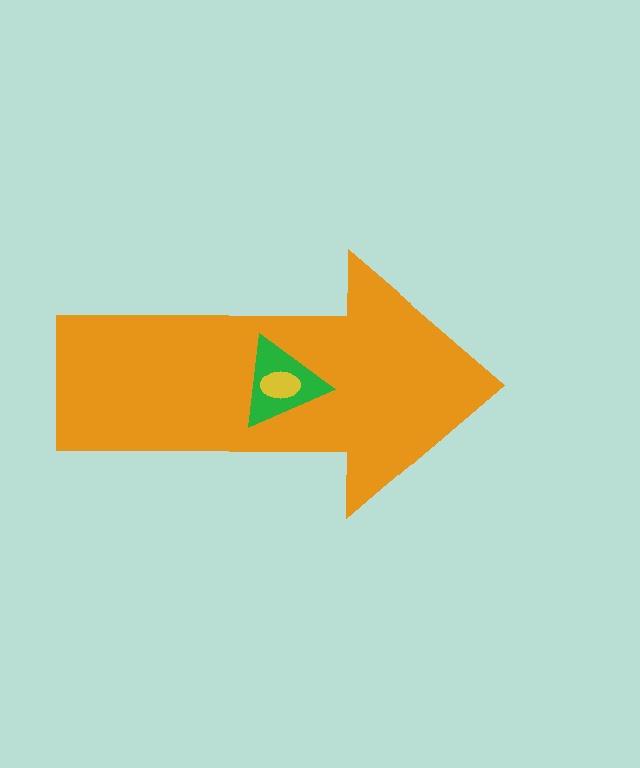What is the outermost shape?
The orange arrow.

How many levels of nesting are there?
3.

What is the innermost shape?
The yellow ellipse.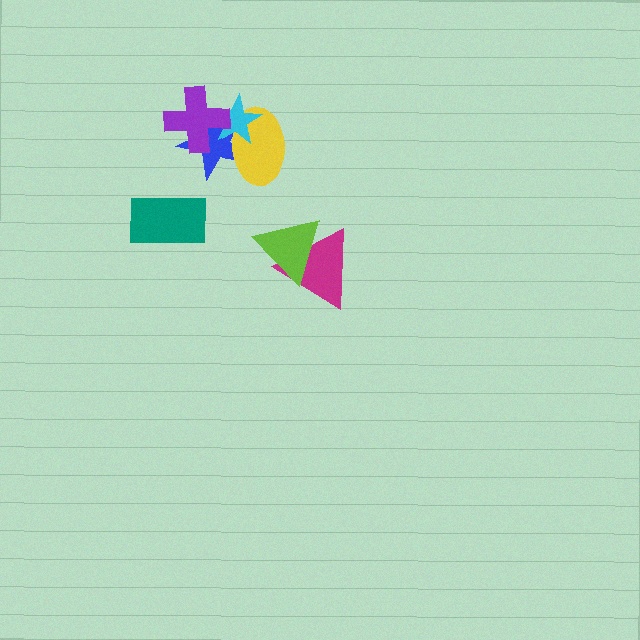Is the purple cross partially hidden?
No, no other shape covers it.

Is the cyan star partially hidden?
Yes, it is partially covered by another shape.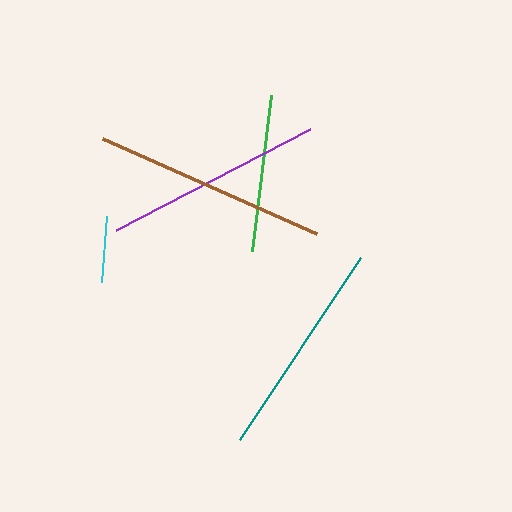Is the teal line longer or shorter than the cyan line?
The teal line is longer than the cyan line.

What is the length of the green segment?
The green segment is approximately 157 pixels long.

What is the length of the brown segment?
The brown segment is approximately 234 pixels long.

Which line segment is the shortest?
The cyan line is the shortest at approximately 66 pixels.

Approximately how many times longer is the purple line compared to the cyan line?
The purple line is approximately 3.3 times the length of the cyan line.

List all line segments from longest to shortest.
From longest to shortest: brown, teal, purple, green, cyan.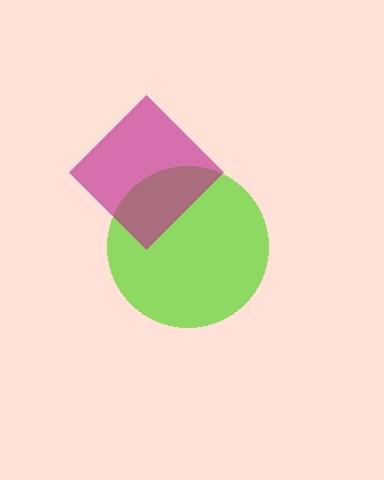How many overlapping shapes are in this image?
There are 2 overlapping shapes in the image.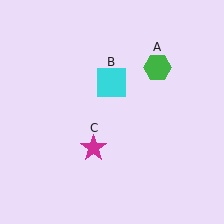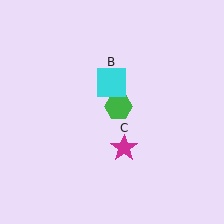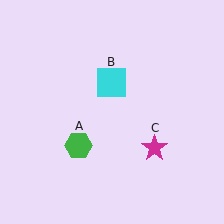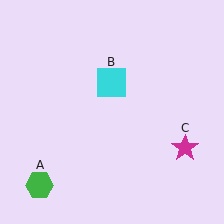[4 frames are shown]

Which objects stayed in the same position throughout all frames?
Cyan square (object B) remained stationary.